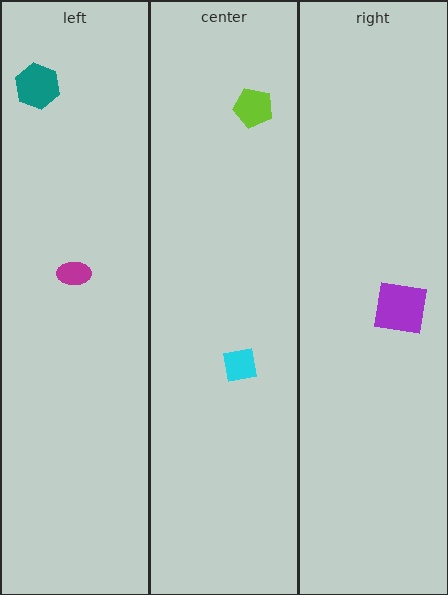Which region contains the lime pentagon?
The center region.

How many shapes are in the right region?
1.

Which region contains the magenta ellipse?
The left region.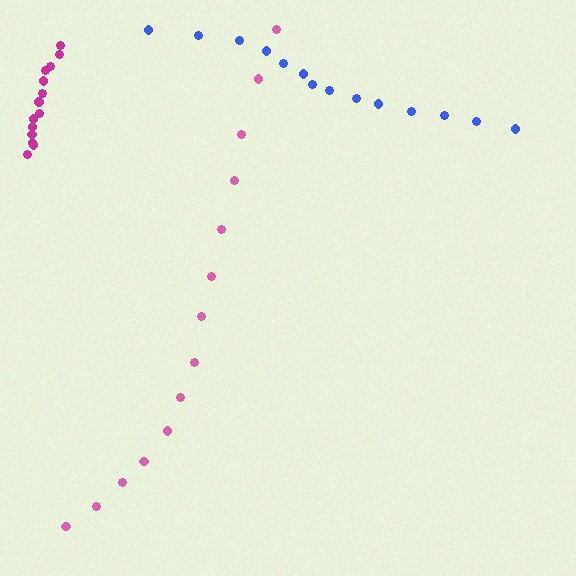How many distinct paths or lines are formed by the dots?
There are 3 distinct paths.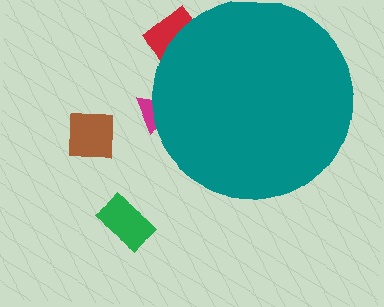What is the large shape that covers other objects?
A teal circle.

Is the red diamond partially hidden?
Yes, the red diamond is partially hidden behind the teal circle.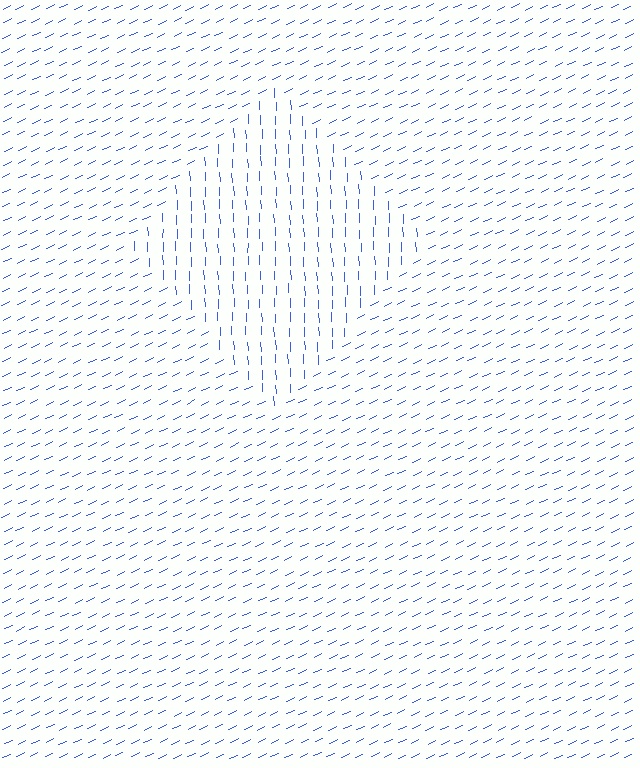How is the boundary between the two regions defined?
The boundary is defined purely by a change in line orientation (approximately 67 degrees difference). All lines are the same color and thickness.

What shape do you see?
I see a diamond.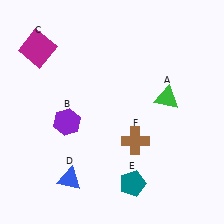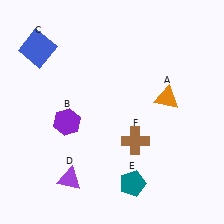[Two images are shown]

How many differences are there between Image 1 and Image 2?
There are 3 differences between the two images.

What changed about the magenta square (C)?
In Image 1, C is magenta. In Image 2, it changed to blue.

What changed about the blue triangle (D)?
In Image 1, D is blue. In Image 2, it changed to purple.